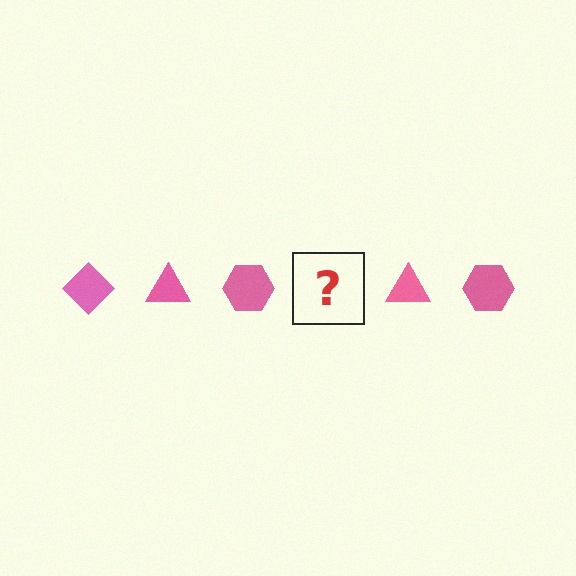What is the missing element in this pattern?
The missing element is a pink diamond.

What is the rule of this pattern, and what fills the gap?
The rule is that the pattern cycles through diamond, triangle, hexagon shapes in pink. The gap should be filled with a pink diamond.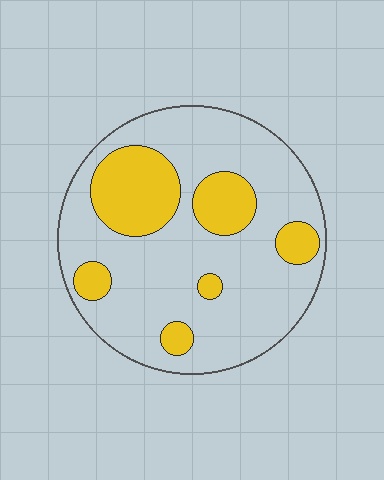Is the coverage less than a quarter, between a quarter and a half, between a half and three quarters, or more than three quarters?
Less than a quarter.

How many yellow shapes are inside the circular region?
6.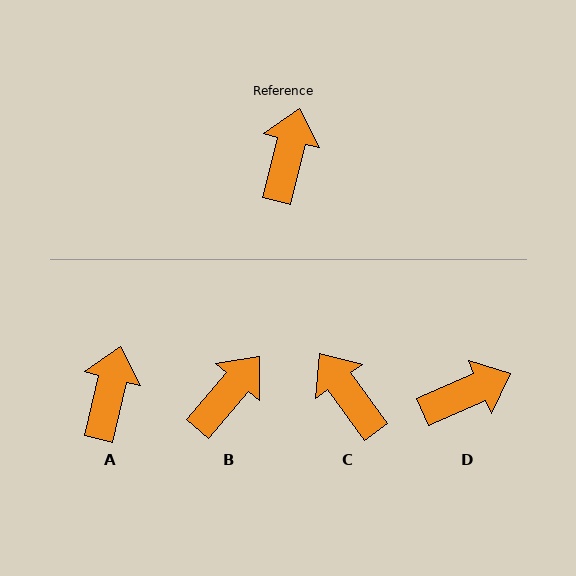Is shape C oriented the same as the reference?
No, it is off by about 50 degrees.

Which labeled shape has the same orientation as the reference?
A.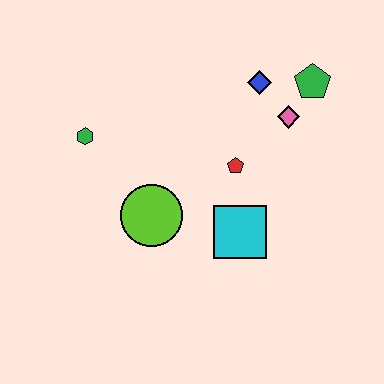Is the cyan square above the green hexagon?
No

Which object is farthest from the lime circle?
The green pentagon is farthest from the lime circle.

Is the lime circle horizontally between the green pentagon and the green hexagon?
Yes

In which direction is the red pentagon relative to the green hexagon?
The red pentagon is to the right of the green hexagon.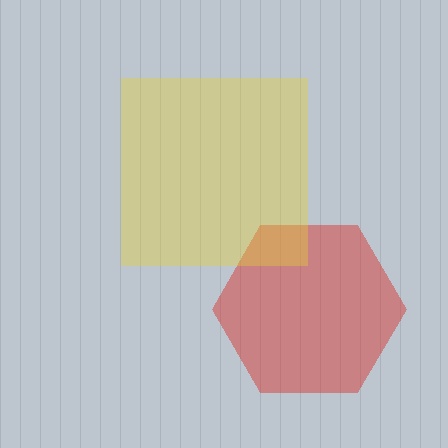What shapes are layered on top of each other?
The layered shapes are: a red hexagon, a yellow square.